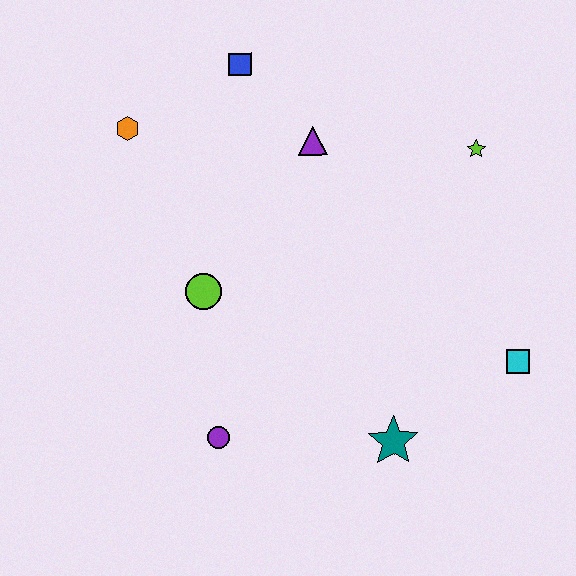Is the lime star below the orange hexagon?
Yes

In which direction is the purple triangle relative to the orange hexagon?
The purple triangle is to the right of the orange hexagon.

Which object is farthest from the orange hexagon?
The cyan square is farthest from the orange hexagon.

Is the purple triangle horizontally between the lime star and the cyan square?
No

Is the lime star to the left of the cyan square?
Yes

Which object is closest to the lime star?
The purple triangle is closest to the lime star.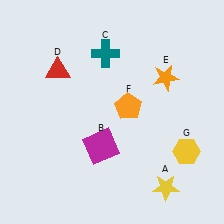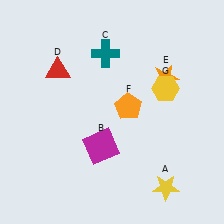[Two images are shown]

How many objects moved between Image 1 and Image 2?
1 object moved between the two images.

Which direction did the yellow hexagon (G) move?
The yellow hexagon (G) moved up.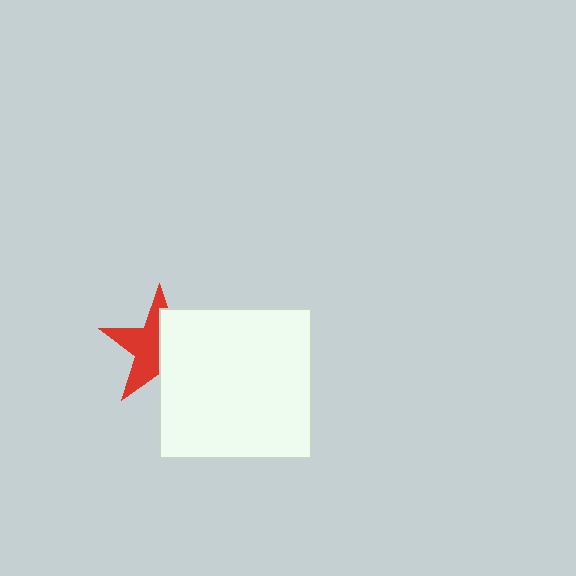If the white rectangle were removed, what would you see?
You would see the complete red star.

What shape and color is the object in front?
The object in front is a white rectangle.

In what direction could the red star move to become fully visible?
The red star could move left. That would shift it out from behind the white rectangle entirely.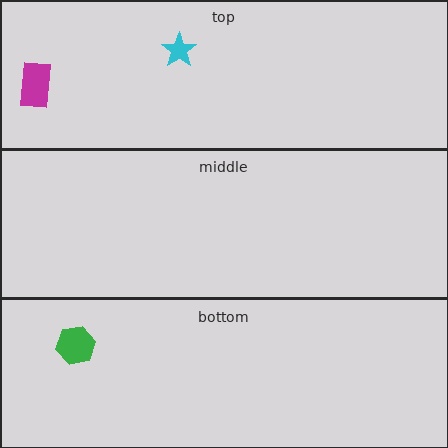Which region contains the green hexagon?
The bottom region.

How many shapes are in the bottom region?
1.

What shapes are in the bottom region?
The green hexagon.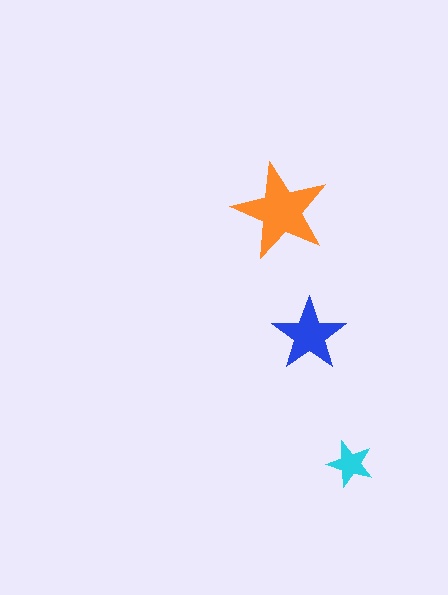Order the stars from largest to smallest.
the orange one, the blue one, the cyan one.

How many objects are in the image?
There are 3 objects in the image.